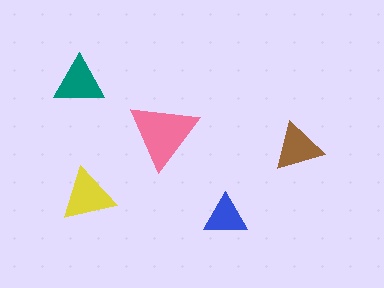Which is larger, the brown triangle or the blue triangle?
The brown one.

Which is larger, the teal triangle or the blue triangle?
The teal one.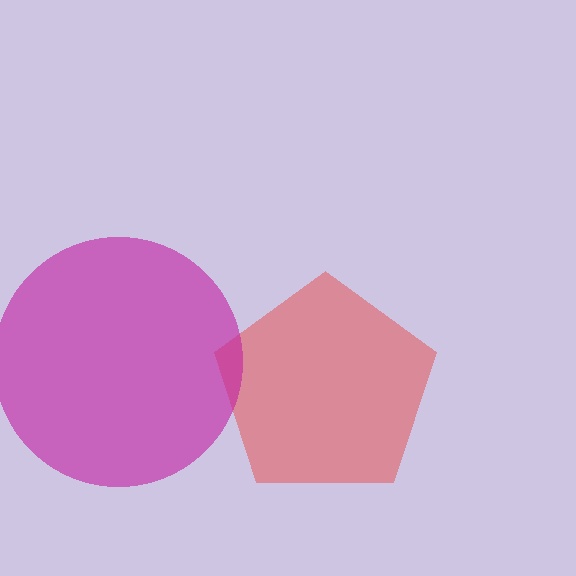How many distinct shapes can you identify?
There are 2 distinct shapes: a red pentagon, a magenta circle.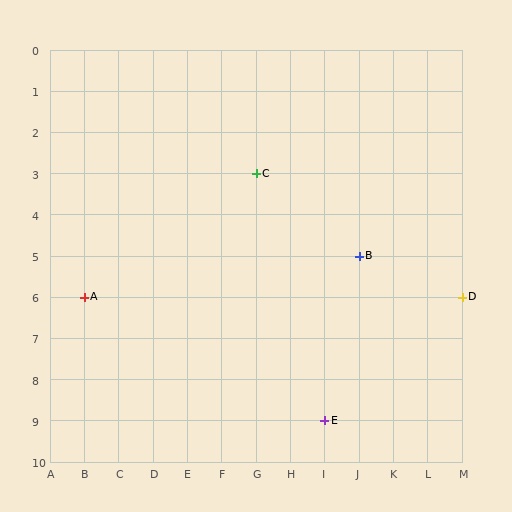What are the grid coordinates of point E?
Point E is at grid coordinates (I, 9).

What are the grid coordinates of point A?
Point A is at grid coordinates (B, 6).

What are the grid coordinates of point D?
Point D is at grid coordinates (M, 6).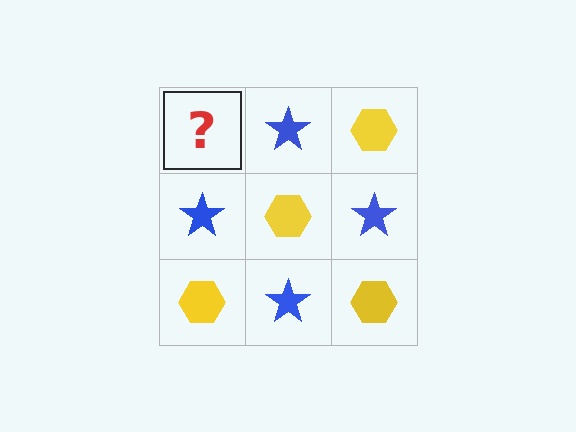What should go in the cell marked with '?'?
The missing cell should contain a yellow hexagon.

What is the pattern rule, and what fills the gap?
The rule is that it alternates yellow hexagon and blue star in a checkerboard pattern. The gap should be filled with a yellow hexagon.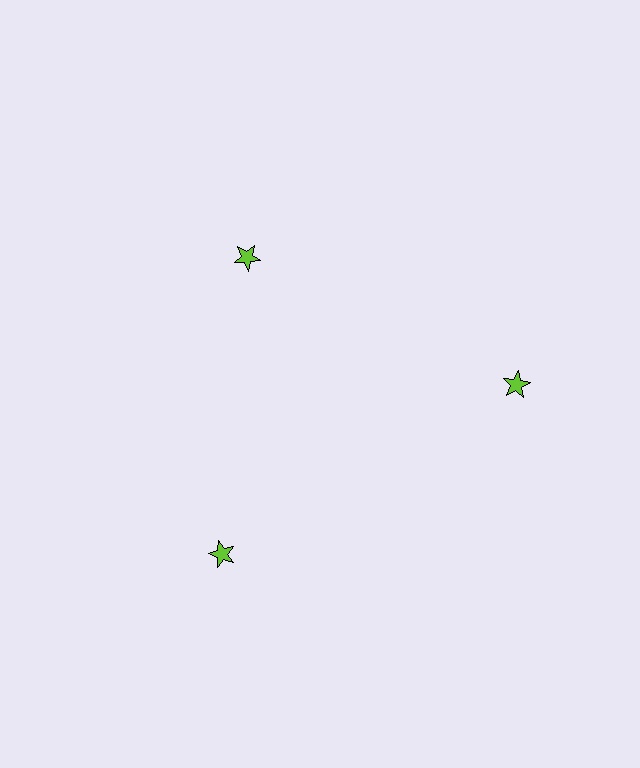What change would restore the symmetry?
The symmetry would be restored by moving it outward, back onto the ring so that all 3 stars sit at equal angles and equal distance from the center.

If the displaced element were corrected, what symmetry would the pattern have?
It would have 3-fold rotational symmetry — the pattern would map onto itself every 120 degrees.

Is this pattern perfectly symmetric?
No. The 3 lime stars are arranged in a ring, but one element near the 11 o'clock position is pulled inward toward the center, breaking the 3-fold rotational symmetry.